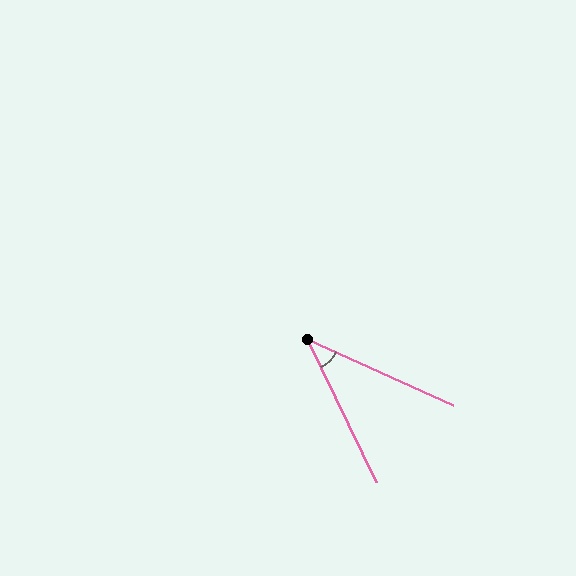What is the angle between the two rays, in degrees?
Approximately 40 degrees.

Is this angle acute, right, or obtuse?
It is acute.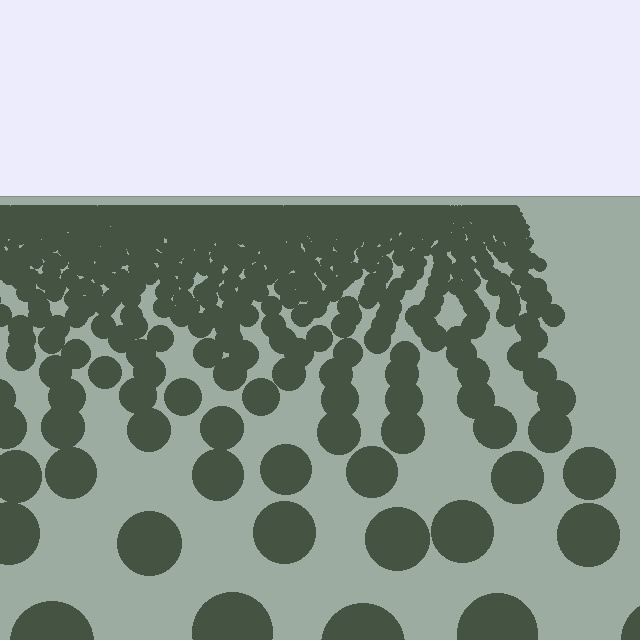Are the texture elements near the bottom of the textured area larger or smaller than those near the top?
Larger. Near the bottom, elements are closer to the viewer and appear at a bigger on-screen size.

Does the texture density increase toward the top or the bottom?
Density increases toward the top.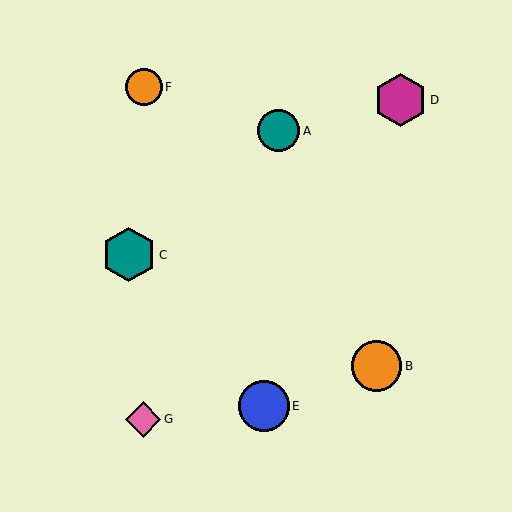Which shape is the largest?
The teal hexagon (labeled C) is the largest.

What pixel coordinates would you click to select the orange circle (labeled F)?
Click at (144, 87) to select the orange circle F.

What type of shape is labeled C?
Shape C is a teal hexagon.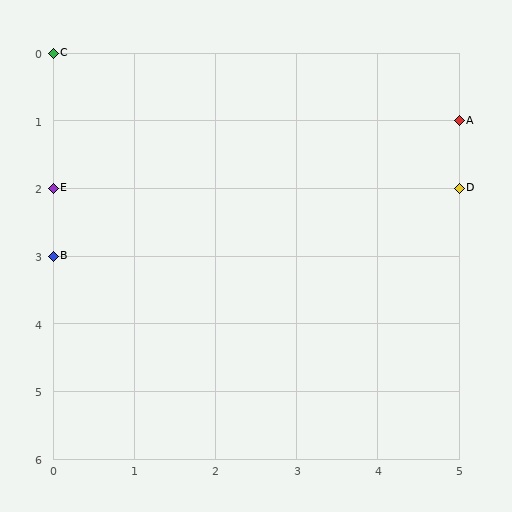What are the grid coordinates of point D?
Point D is at grid coordinates (5, 2).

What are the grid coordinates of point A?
Point A is at grid coordinates (5, 1).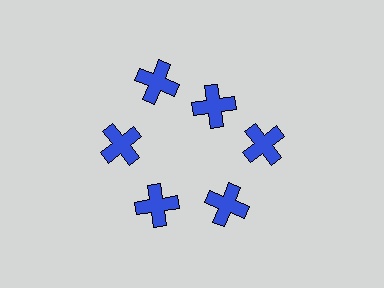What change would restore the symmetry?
The symmetry would be restored by moving it outward, back onto the ring so that all 6 crosses sit at equal angles and equal distance from the center.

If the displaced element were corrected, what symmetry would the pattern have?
It would have 6-fold rotational symmetry — the pattern would map onto itself every 60 degrees.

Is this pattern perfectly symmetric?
No. The 6 blue crosses are arranged in a ring, but one element near the 1 o'clock position is pulled inward toward the center, breaking the 6-fold rotational symmetry.